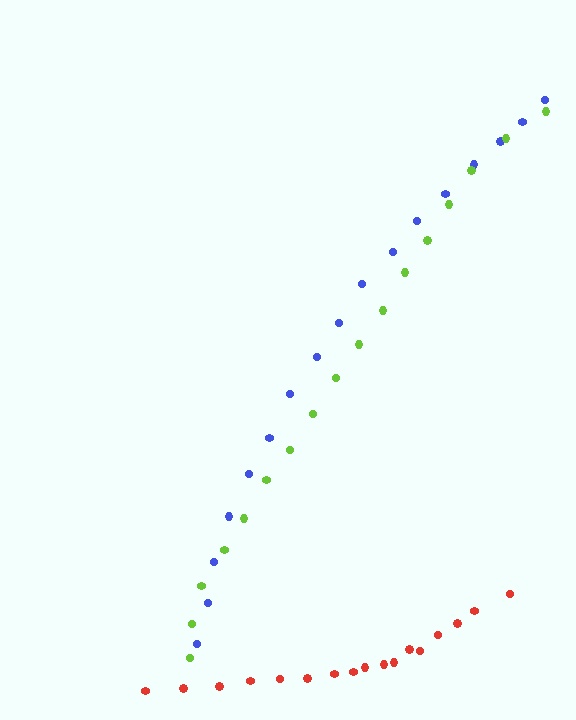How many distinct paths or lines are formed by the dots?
There are 3 distinct paths.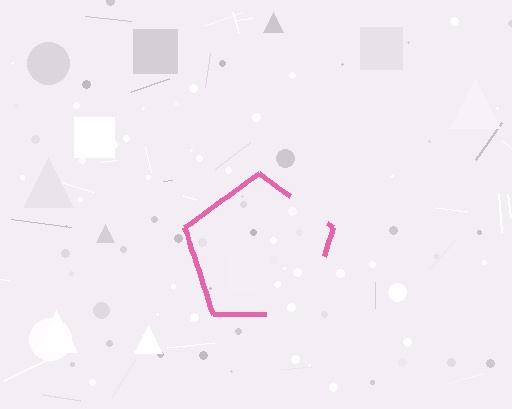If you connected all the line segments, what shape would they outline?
They would outline a pentagon.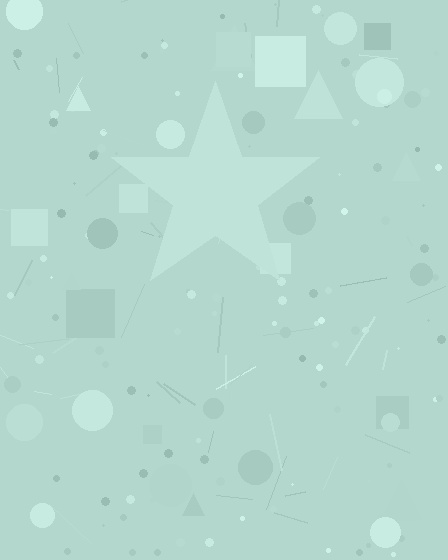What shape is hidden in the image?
A star is hidden in the image.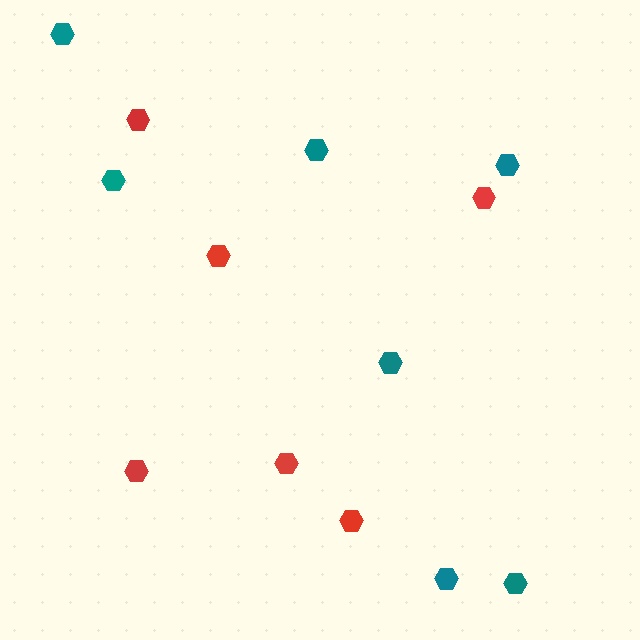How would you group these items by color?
There are 2 groups: one group of red hexagons (6) and one group of teal hexagons (7).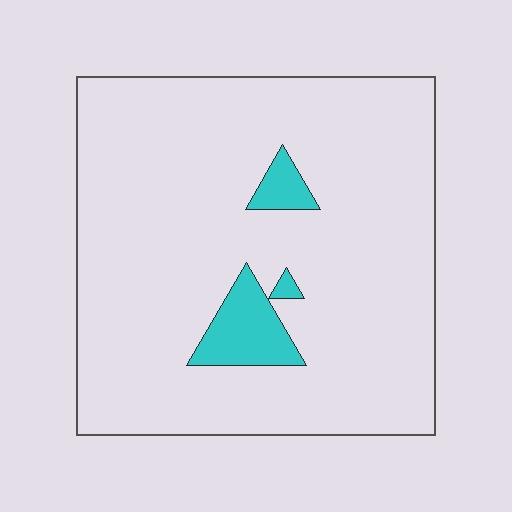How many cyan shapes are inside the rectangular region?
3.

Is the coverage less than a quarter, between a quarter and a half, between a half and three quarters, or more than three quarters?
Less than a quarter.